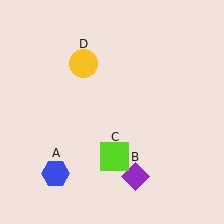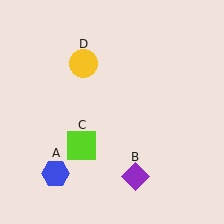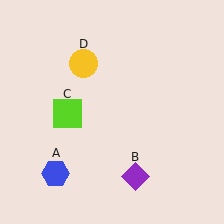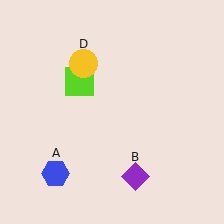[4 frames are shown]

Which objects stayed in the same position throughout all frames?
Blue hexagon (object A) and purple diamond (object B) and yellow circle (object D) remained stationary.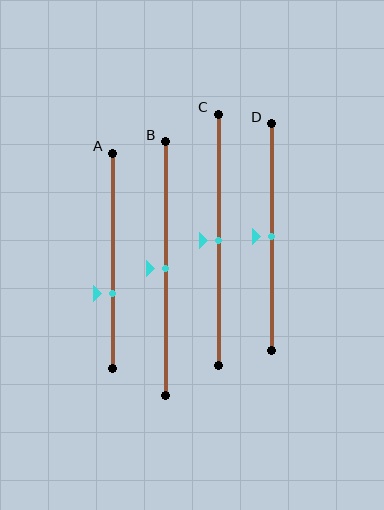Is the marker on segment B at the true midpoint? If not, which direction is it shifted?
Yes, the marker on segment B is at the true midpoint.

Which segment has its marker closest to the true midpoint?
Segment B has its marker closest to the true midpoint.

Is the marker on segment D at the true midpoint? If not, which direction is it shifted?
Yes, the marker on segment D is at the true midpoint.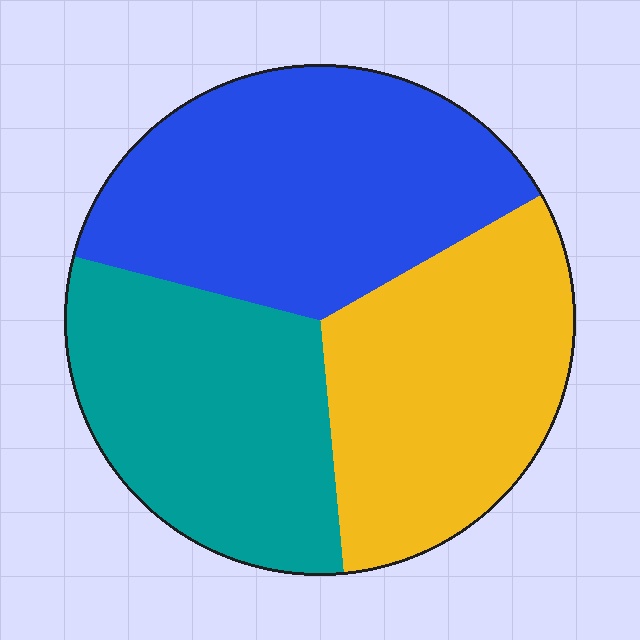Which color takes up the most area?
Blue, at roughly 40%.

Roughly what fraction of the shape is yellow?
Yellow takes up about one third (1/3) of the shape.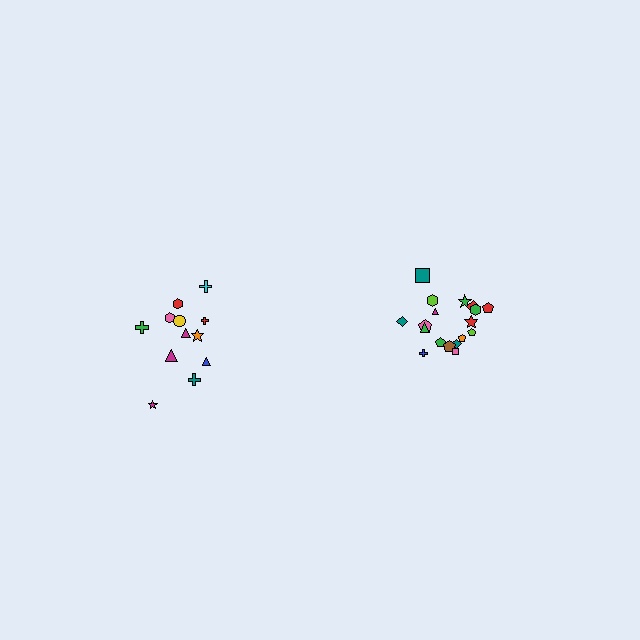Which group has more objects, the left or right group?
The right group.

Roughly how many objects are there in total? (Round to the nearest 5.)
Roughly 30 objects in total.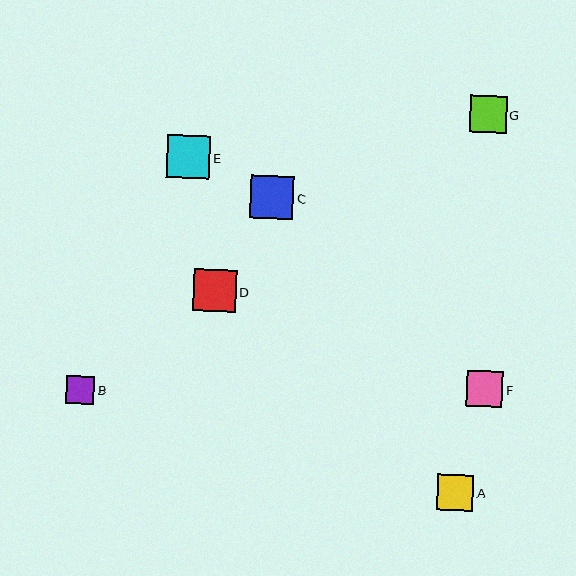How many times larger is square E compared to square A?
Square E is approximately 1.2 times the size of square A.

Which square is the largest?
Square E is the largest with a size of approximately 43 pixels.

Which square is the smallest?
Square B is the smallest with a size of approximately 28 pixels.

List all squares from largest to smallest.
From largest to smallest: E, C, D, G, F, A, B.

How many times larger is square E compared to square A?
Square E is approximately 1.2 times the size of square A.